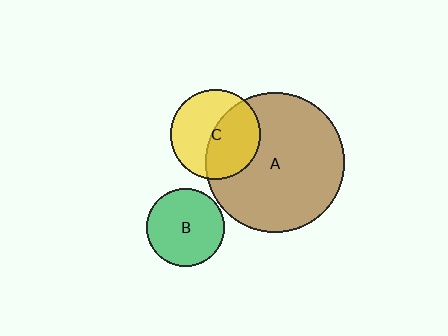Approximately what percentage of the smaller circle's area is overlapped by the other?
Approximately 50%.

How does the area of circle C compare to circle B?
Approximately 1.3 times.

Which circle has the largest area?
Circle A (brown).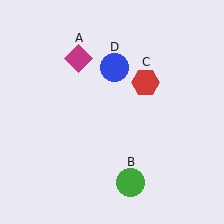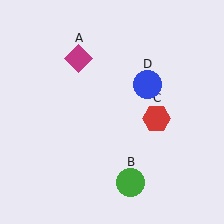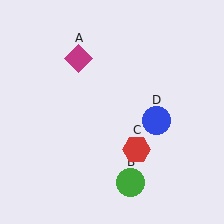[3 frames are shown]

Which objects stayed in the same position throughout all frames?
Magenta diamond (object A) and green circle (object B) remained stationary.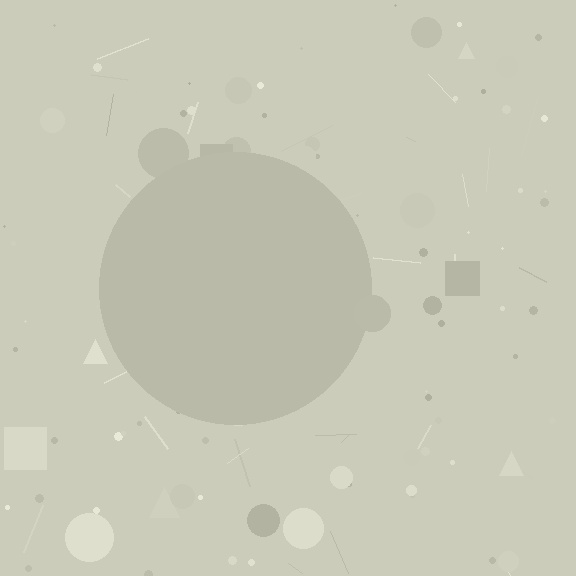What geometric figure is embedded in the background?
A circle is embedded in the background.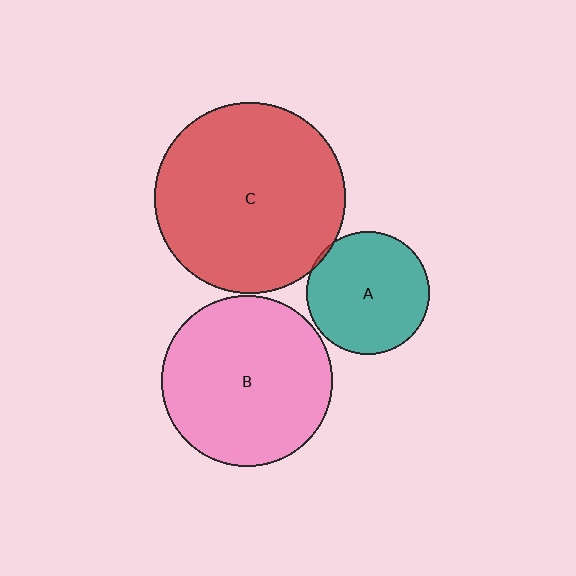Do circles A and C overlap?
Yes.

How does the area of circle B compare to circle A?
Approximately 1.9 times.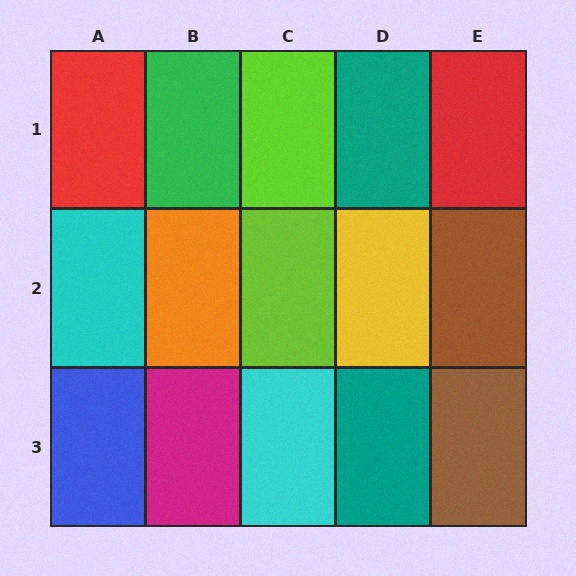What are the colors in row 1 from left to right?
Red, green, lime, teal, red.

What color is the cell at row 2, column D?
Yellow.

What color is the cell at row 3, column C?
Cyan.